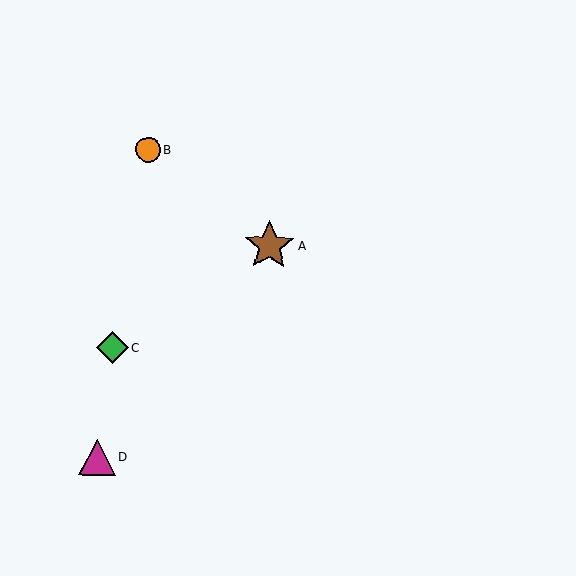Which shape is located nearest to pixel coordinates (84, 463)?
The magenta triangle (labeled D) at (97, 457) is nearest to that location.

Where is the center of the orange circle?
The center of the orange circle is at (148, 149).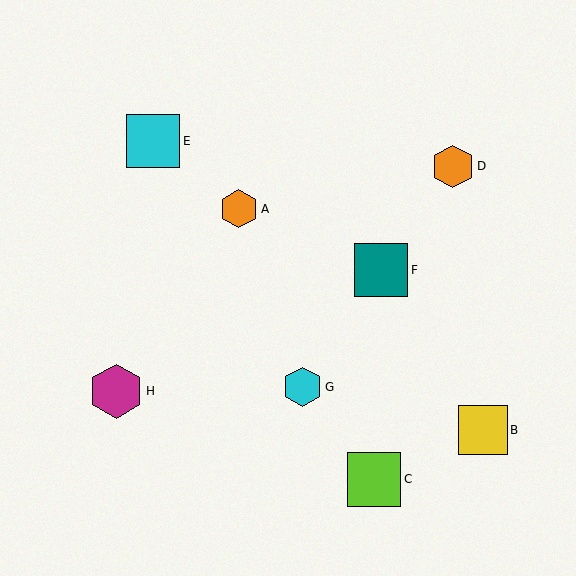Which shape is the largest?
The magenta hexagon (labeled H) is the largest.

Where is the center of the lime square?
The center of the lime square is at (374, 479).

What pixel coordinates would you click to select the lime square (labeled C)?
Click at (374, 479) to select the lime square C.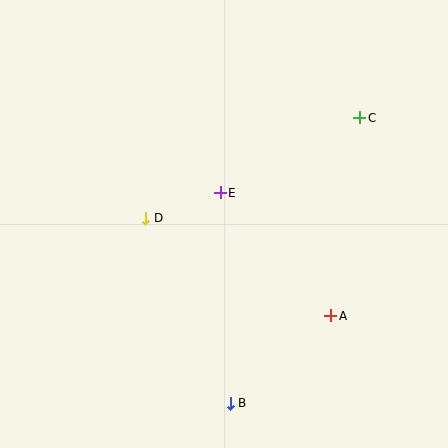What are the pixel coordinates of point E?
Point E is at (220, 193).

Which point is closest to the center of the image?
Point E at (220, 193) is closest to the center.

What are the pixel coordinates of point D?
Point D is at (146, 218).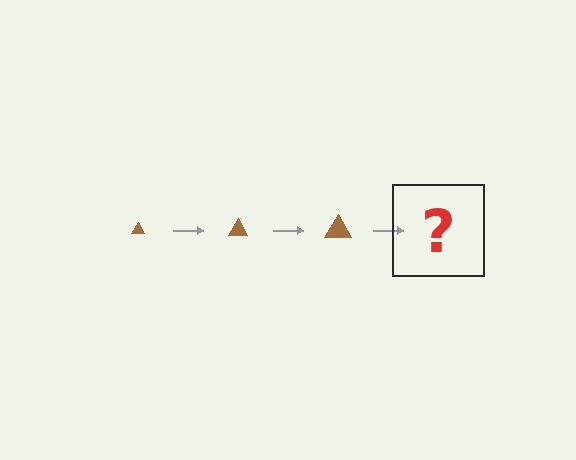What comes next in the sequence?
The next element should be a brown triangle, larger than the previous one.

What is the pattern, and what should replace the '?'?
The pattern is that the triangle gets progressively larger each step. The '?' should be a brown triangle, larger than the previous one.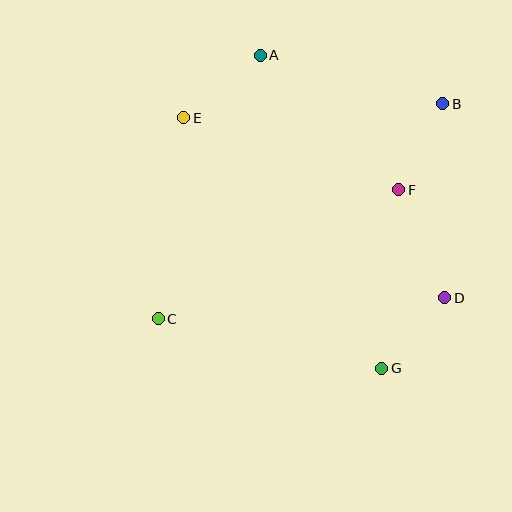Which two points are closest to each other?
Points D and G are closest to each other.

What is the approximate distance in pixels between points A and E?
The distance between A and E is approximately 99 pixels.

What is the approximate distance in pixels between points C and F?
The distance between C and F is approximately 273 pixels.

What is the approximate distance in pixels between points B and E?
The distance between B and E is approximately 259 pixels.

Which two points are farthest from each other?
Points B and C are farthest from each other.